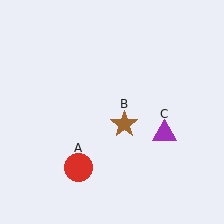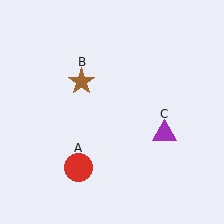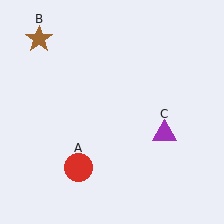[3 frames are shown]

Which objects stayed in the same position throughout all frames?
Red circle (object A) and purple triangle (object C) remained stationary.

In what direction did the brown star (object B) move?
The brown star (object B) moved up and to the left.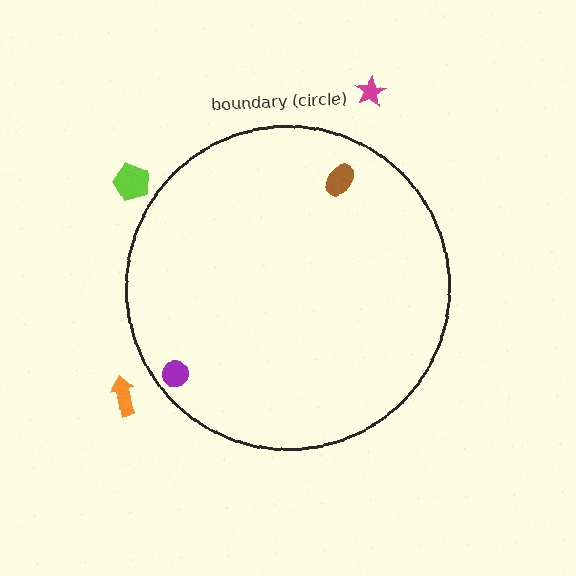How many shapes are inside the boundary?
2 inside, 3 outside.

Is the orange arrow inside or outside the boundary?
Outside.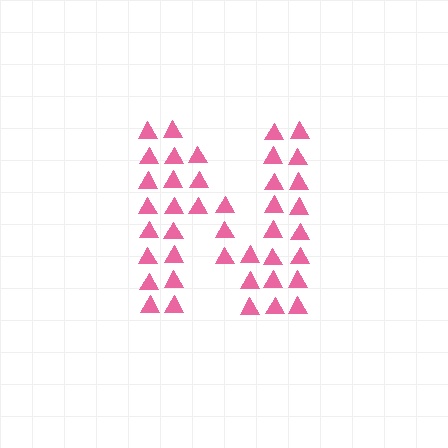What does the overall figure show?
The overall figure shows the letter N.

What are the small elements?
The small elements are triangles.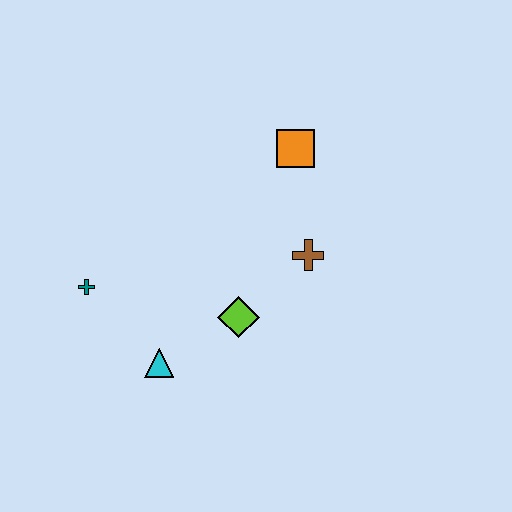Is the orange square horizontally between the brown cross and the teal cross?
Yes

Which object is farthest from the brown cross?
The teal cross is farthest from the brown cross.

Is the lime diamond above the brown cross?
No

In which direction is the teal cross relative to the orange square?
The teal cross is to the left of the orange square.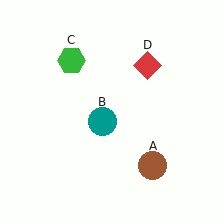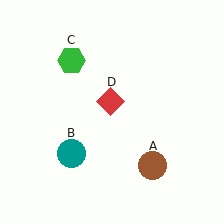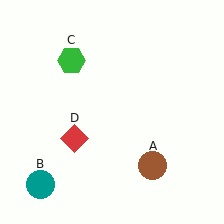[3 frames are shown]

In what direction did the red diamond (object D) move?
The red diamond (object D) moved down and to the left.